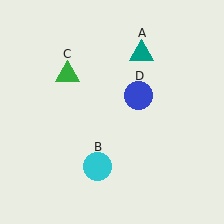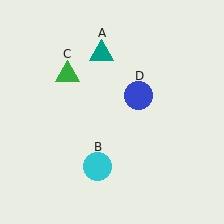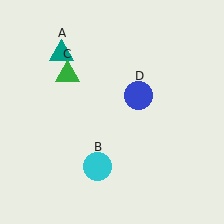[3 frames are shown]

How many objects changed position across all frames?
1 object changed position: teal triangle (object A).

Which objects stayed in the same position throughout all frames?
Cyan circle (object B) and green triangle (object C) and blue circle (object D) remained stationary.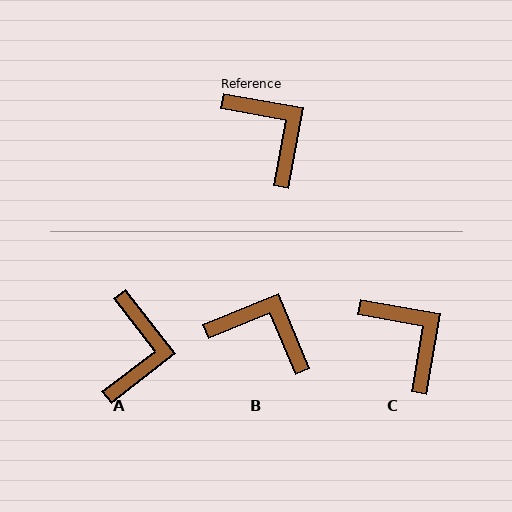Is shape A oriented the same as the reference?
No, it is off by about 42 degrees.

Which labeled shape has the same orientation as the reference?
C.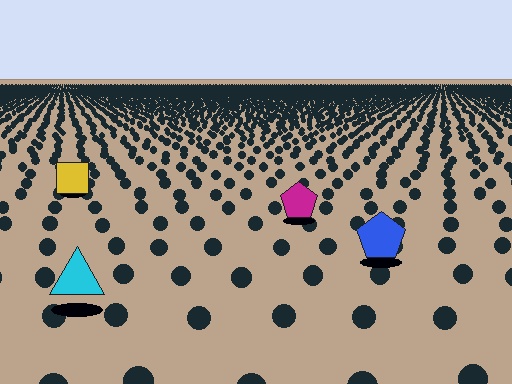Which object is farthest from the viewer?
The yellow square is farthest from the viewer. It appears smaller and the ground texture around it is denser.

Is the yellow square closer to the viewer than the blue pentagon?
No. The blue pentagon is closer — you can tell from the texture gradient: the ground texture is coarser near it.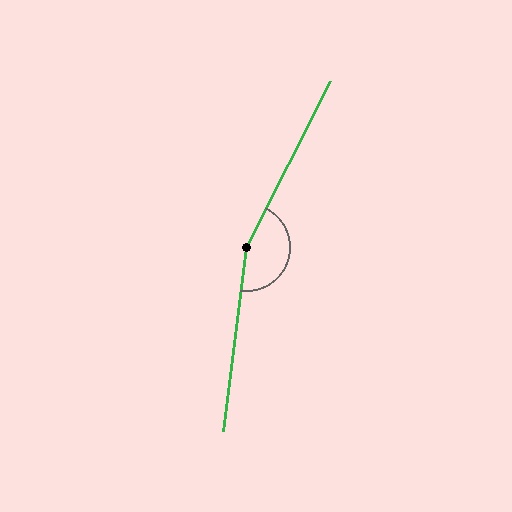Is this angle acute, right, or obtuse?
It is obtuse.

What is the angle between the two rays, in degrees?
Approximately 161 degrees.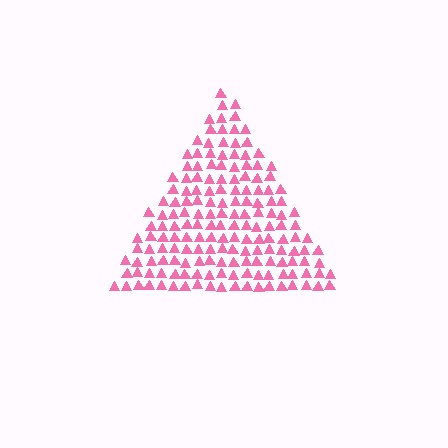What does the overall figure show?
The overall figure shows a triangle.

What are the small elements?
The small elements are triangles.